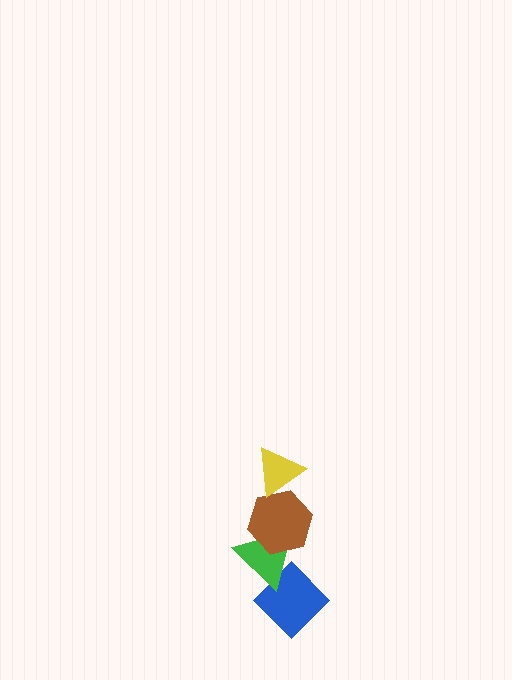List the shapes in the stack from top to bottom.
From top to bottom: the yellow triangle, the brown hexagon, the green triangle, the blue diamond.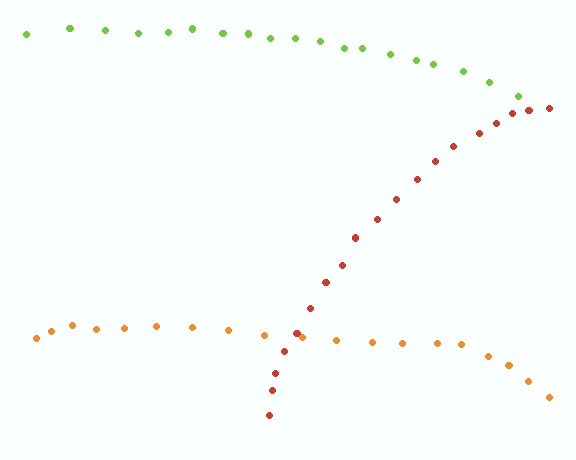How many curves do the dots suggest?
There are 3 distinct paths.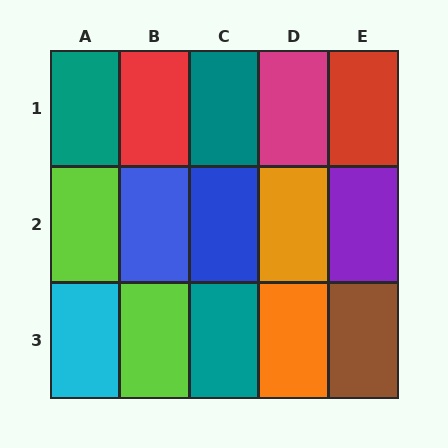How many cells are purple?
1 cell is purple.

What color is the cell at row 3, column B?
Lime.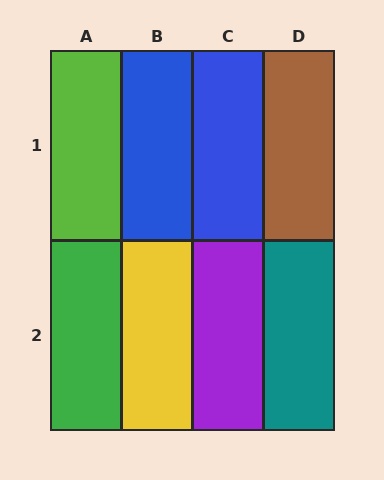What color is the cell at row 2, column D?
Teal.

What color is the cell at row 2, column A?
Green.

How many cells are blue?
2 cells are blue.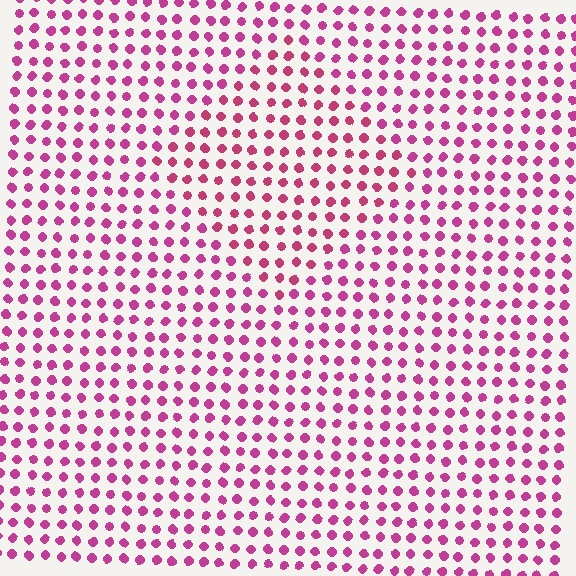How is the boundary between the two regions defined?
The boundary is defined purely by a slight shift in hue (about 16 degrees). Spacing, size, and orientation are identical on both sides.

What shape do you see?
I see a diamond.